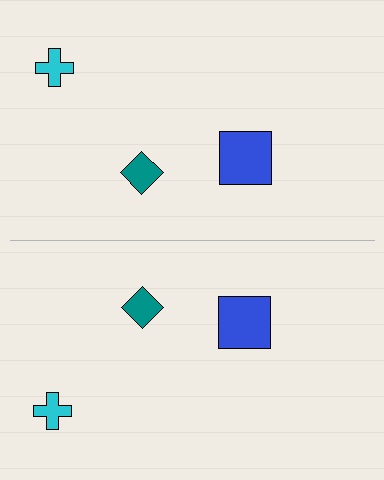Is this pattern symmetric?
Yes, this pattern has bilateral (reflection) symmetry.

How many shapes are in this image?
There are 6 shapes in this image.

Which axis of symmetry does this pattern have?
The pattern has a horizontal axis of symmetry running through the center of the image.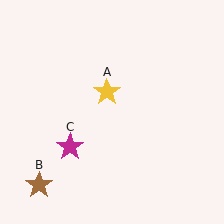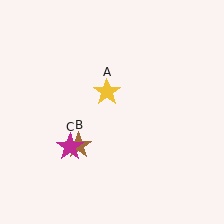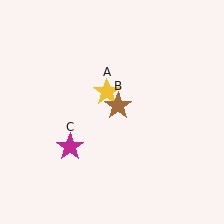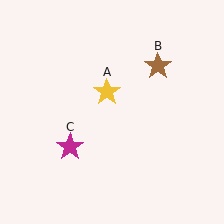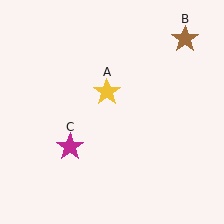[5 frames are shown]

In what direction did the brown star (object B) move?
The brown star (object B) moved up and to the right.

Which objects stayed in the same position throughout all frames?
Yellow star (object A) and magenta star (object C) remained stationary.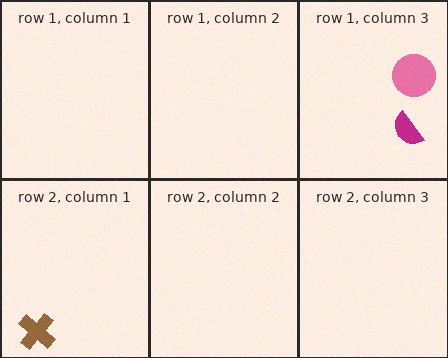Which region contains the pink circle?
The row 1, column 3 region.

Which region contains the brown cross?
The row 2, column 1 region.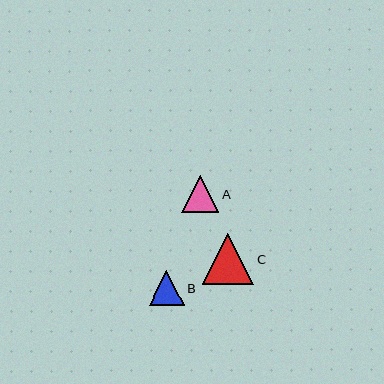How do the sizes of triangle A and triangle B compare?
Triangle A and triangle B are approximately the same size.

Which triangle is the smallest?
Triangle B is the smallest with a size of approximately 35 pixels.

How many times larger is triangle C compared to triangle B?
Triangle C is approximately 1.5 times the size of triangle B.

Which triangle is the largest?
Triangle C is the largest with a size of approximately 51 pixels.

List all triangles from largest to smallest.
From largest to smallest: C, A, B.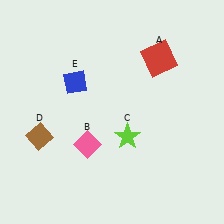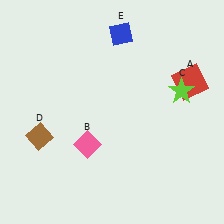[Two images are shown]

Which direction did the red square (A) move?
The red square (A) moved right.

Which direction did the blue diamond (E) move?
The blue diamond (E) moved up.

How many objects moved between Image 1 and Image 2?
3 objects moved between the two images.